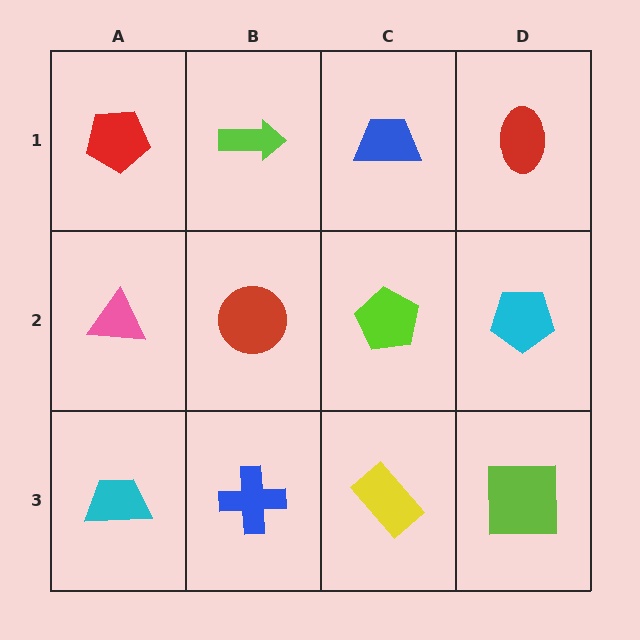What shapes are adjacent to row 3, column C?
A lime pentagon (row 2, column C), a blue cross (row 3, column B), a lime square (row 3, column D).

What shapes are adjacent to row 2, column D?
A red ellipse (row 1, column D), a lime square (row 3, column D), a lime pentagon (row 2, column C).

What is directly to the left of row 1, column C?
A lime arrow.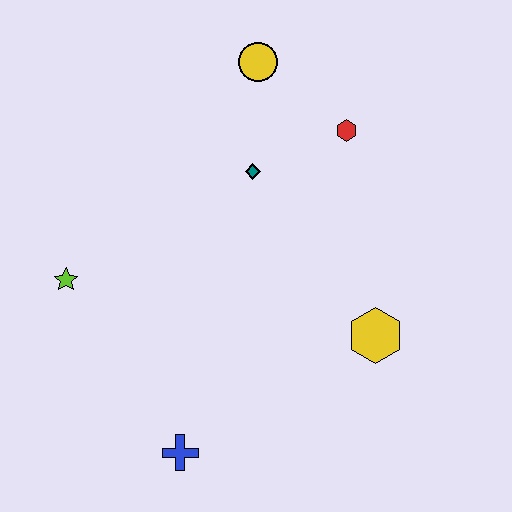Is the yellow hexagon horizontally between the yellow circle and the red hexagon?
No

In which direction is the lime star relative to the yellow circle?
The lime star is below the yellow circle.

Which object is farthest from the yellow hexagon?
The lime star is farthest from the yellow hexagon.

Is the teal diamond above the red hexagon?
No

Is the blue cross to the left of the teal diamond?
Yes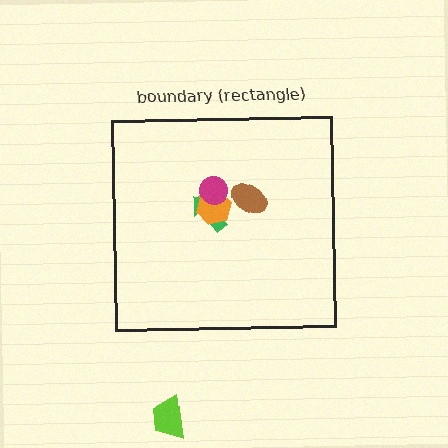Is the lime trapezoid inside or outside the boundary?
Outside.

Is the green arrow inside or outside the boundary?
Inside.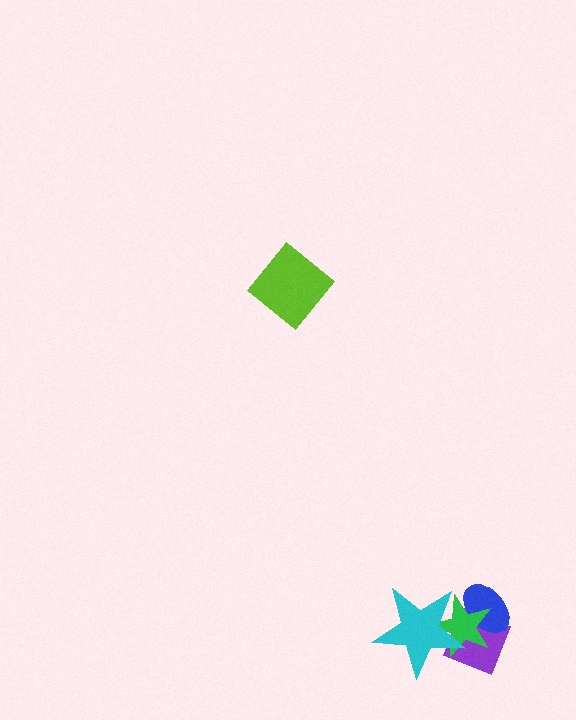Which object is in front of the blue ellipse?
The green star is in front of the blue ellipse.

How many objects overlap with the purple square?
3 objects overlap with the purple square.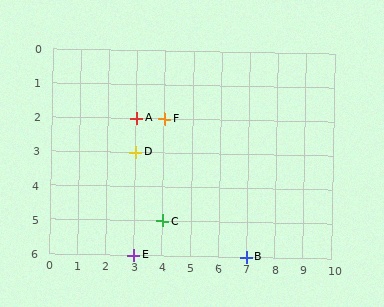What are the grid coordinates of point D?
Point D is at grid coordinates (3, 3).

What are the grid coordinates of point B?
Point B is at grid coordinates (7, 6).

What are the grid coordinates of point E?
Point E is at grid coordinates (3, 6).